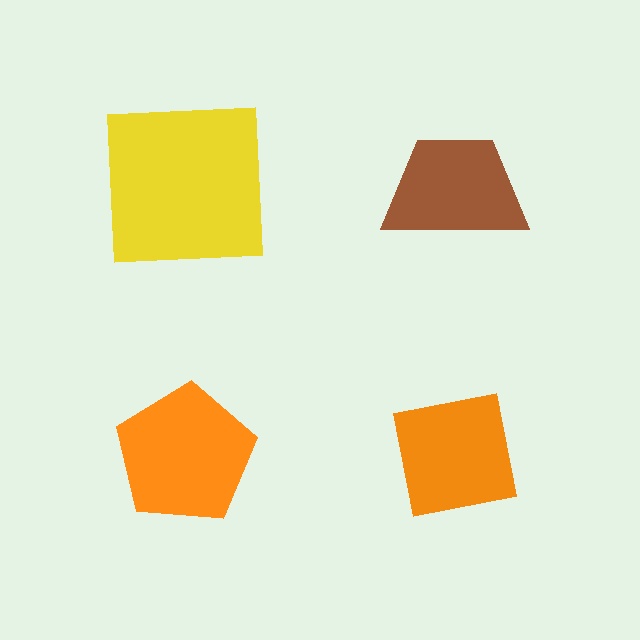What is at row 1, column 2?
A brown trapezoid.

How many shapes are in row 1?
2 shapes.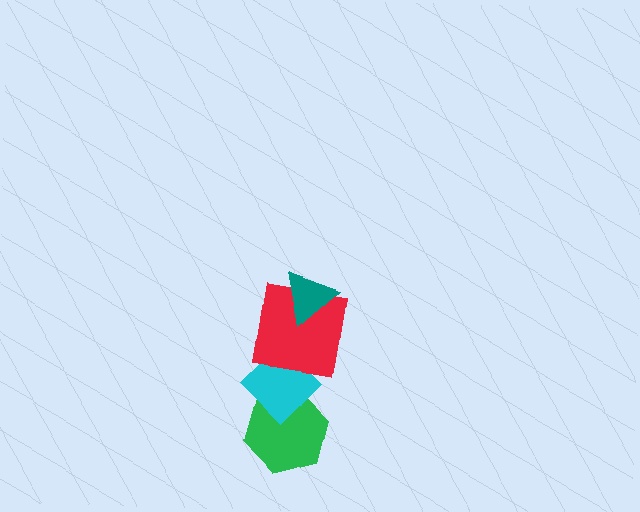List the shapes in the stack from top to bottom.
From top to bottom: the teal triangle, the red square, the cyan diamond, the green hexagon.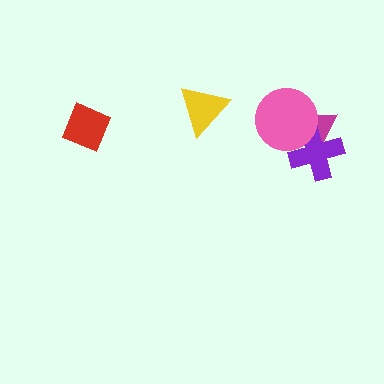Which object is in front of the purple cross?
The pink circle is in front of the purple cross.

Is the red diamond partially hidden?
No, no other shape covers it.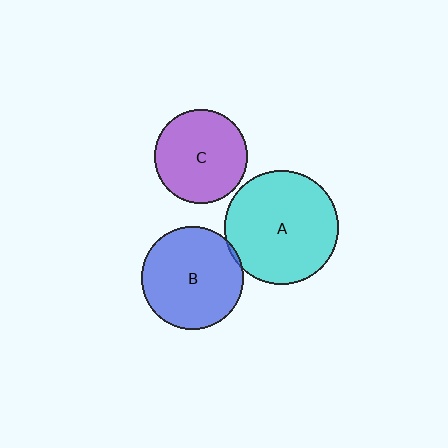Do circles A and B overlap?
Yes.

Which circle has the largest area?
Circle A (cyan).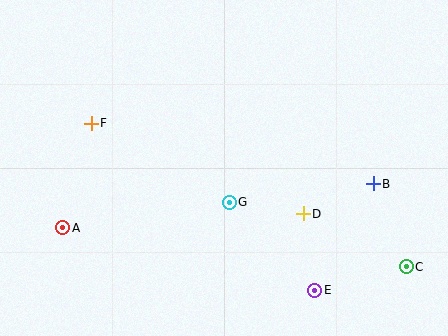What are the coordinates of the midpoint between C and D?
The midpoint between C and D is at (355, 240).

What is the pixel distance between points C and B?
The distance between C and B is 90 pixels.